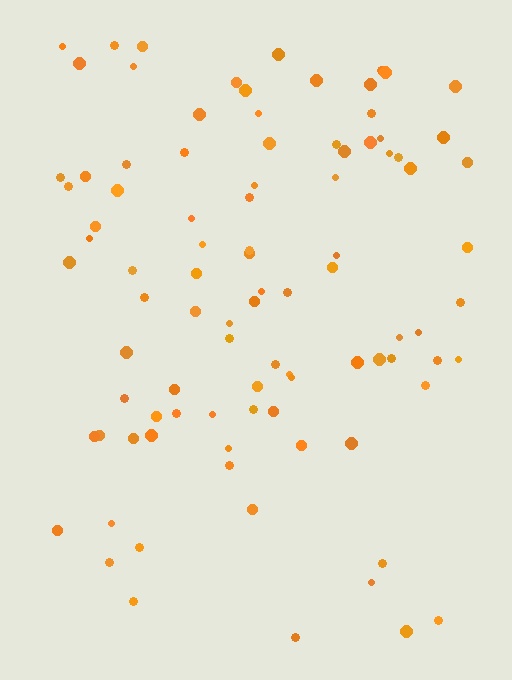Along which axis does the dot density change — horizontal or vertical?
Vertical.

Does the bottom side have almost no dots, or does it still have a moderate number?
Still a moderate number, just noticeably fewer than the top.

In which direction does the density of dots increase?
From bottom to top, with the top side densest.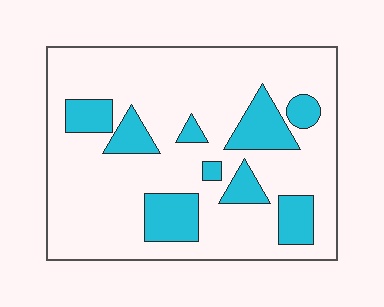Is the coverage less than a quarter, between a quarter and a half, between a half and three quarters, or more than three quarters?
Less than a quarter.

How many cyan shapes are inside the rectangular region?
9.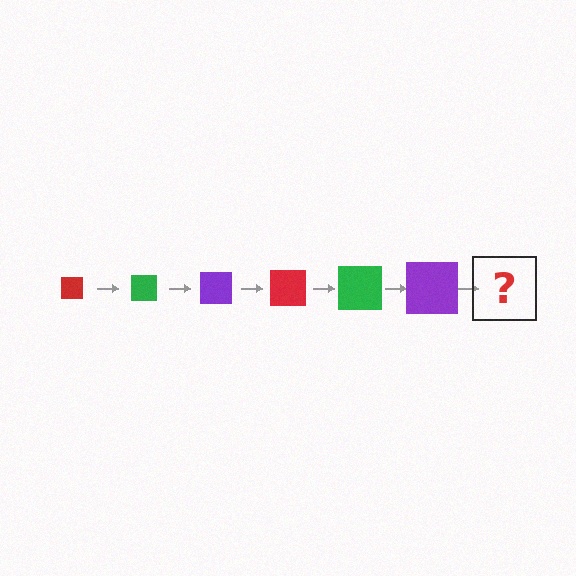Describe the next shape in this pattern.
It should be a red square, larger than the previous one.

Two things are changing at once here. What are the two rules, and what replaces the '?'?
The two rules are that the square grows larger each step and the color cycles through red, green, and purple. The '?' should be a red square, larger than the previous one.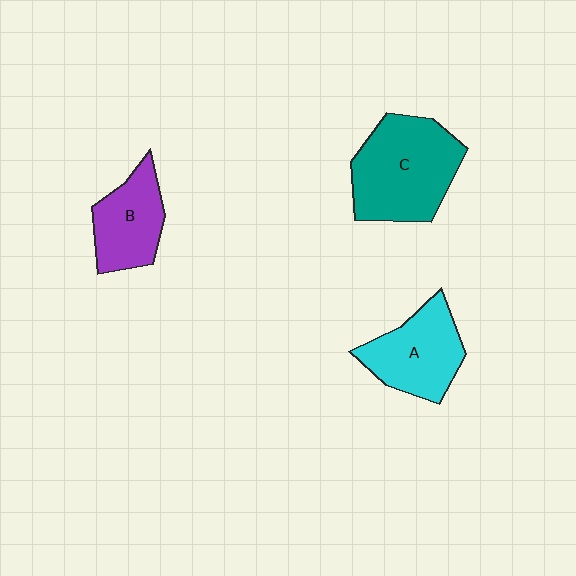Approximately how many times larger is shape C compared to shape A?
Approximately 1.4 times.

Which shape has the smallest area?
Shape B (purple).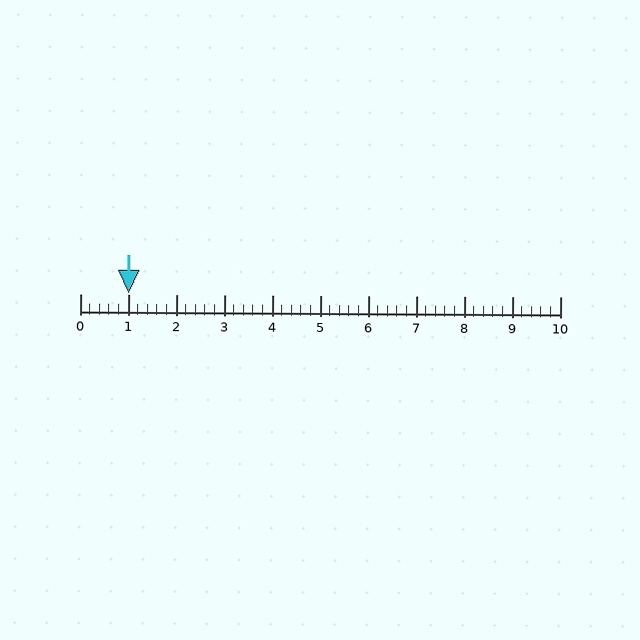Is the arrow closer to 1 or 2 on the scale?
The arrow is closer to 1.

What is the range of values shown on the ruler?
The ruler shows values from 0 to 10.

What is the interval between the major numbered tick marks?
The major tick marks are spaced 1 units apart.